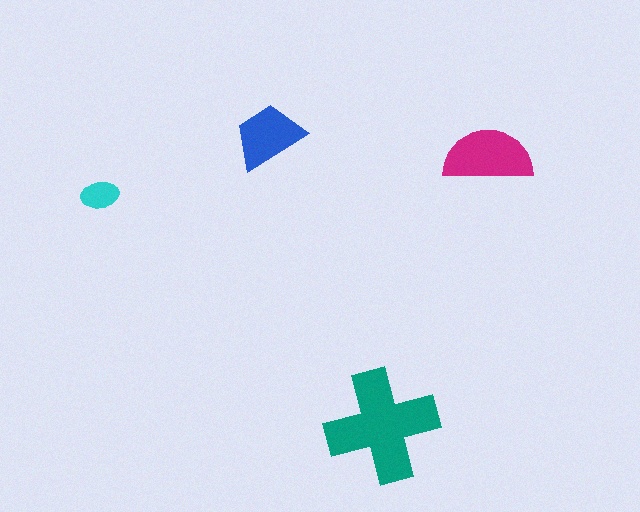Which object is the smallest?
The cyan ellipse.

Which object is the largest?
The teal cross.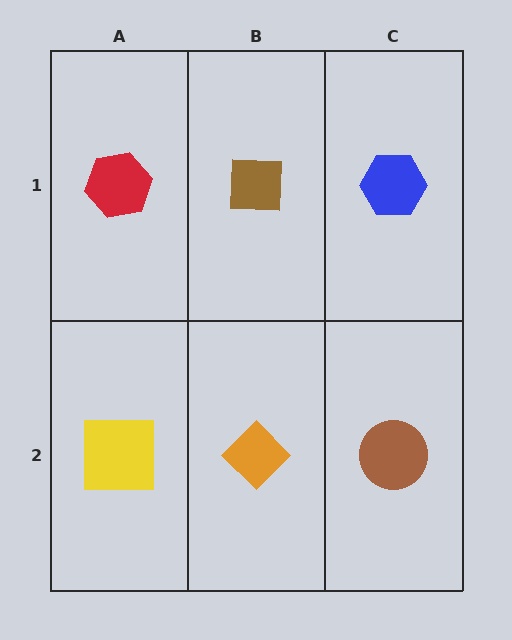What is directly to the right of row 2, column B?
A brown circle.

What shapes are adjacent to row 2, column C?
A blue hexagon (row 1, column C), an orange diamond (row 2, column B).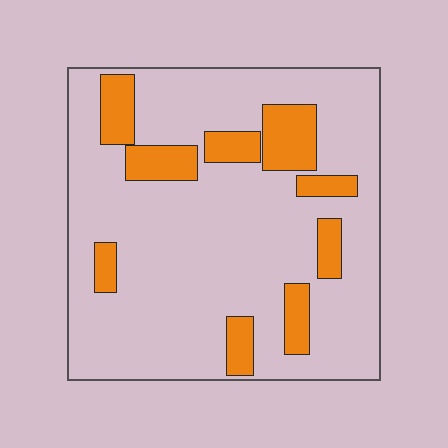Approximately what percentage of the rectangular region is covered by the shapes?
Approximately 20%.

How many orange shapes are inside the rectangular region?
9.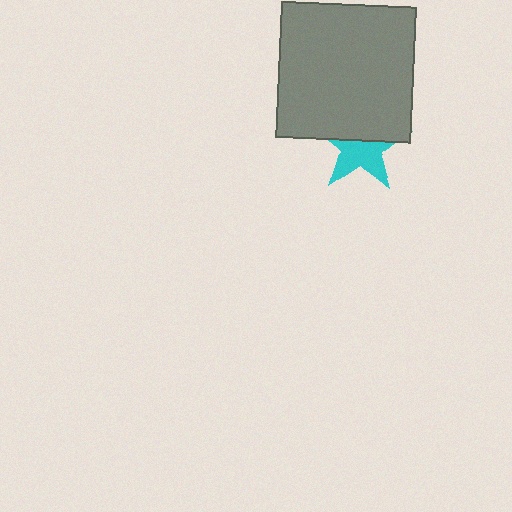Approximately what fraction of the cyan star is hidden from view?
Roughly 49% of the cyan star is hidden behind the gray square.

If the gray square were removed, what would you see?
You would see the complete cyan star.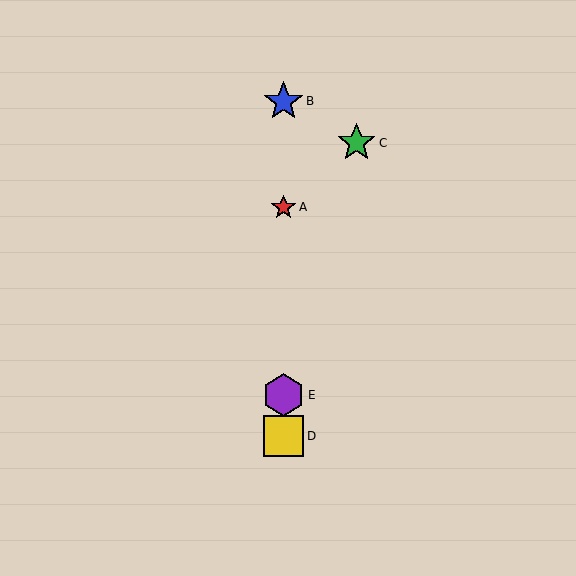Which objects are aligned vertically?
Objects A, B, D, E are aligned vertically.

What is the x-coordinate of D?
Object D is at x≈283.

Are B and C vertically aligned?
No, B is at x≈283 and C is at x≈357.